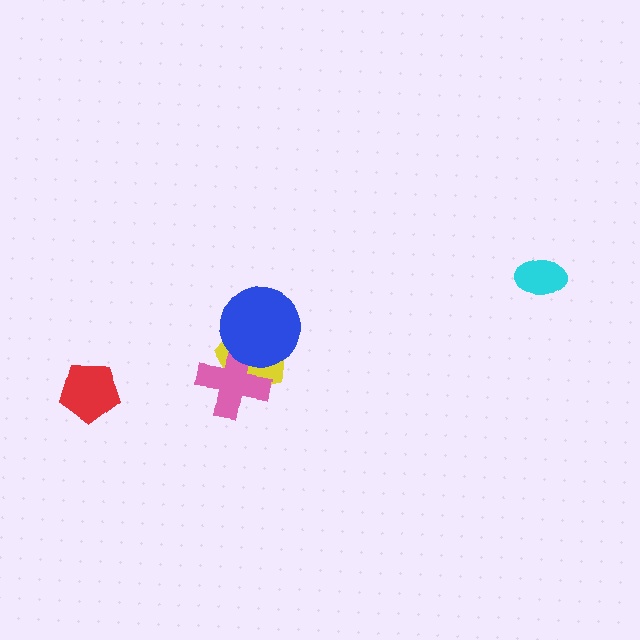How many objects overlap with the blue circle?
2 objects overlap with the blue circle.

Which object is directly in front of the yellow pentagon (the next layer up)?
The pink cross is directly in front of the yellow pentagon.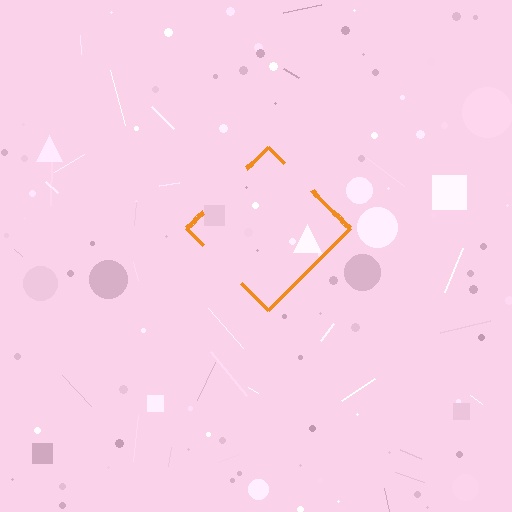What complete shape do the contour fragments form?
The contour fragments form a diamond.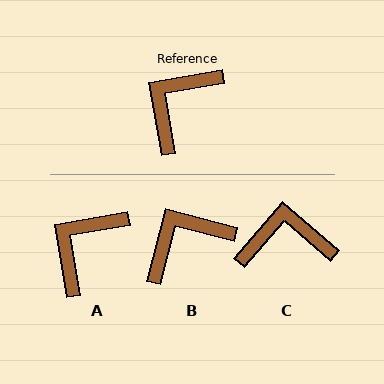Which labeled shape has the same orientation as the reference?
A.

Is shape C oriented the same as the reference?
No, it is off by about 51 degrees.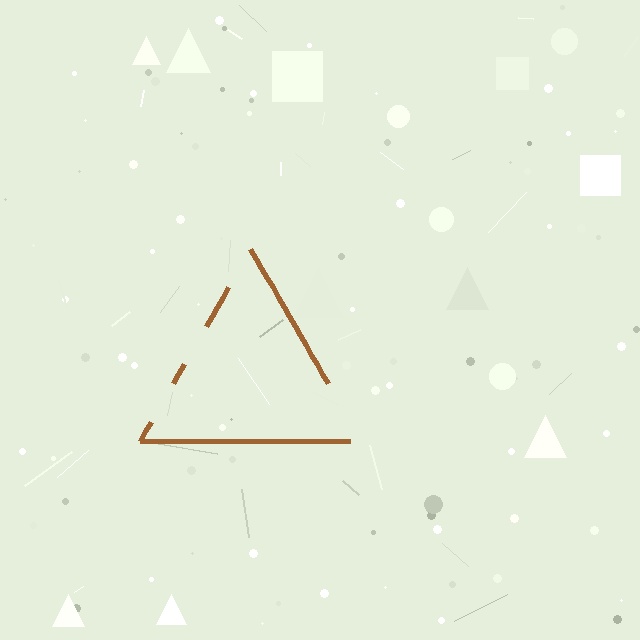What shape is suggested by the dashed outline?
The dashed outline suggests a triangle.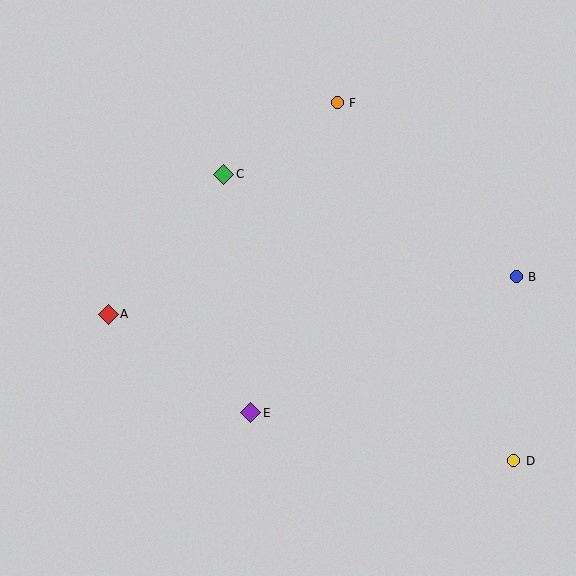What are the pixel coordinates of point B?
Point B is at (516, 277).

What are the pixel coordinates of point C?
Point C is at (224, 174).